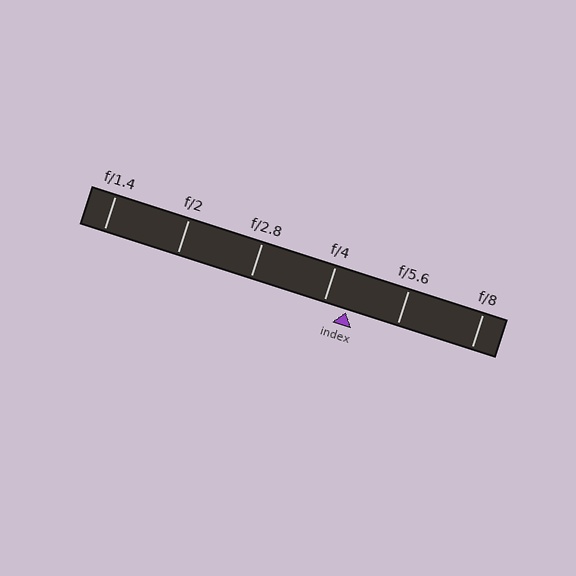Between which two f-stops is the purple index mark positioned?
The index mark is between f/4 and f/5.6.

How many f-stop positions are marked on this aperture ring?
There are 6 f-stop positions marked.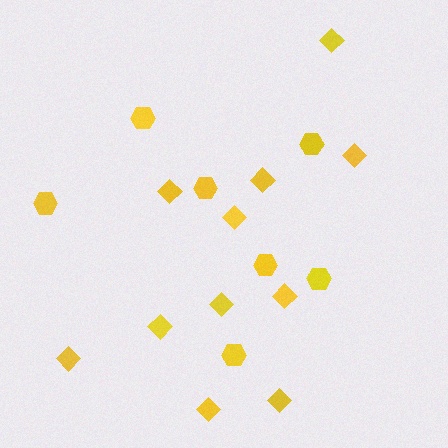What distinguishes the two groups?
There are 2 groups: one group of hexagons (7) and one group of diamonds (11).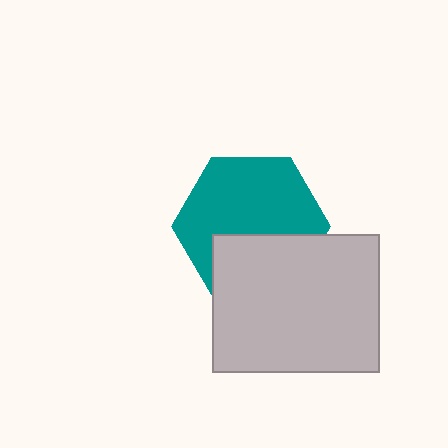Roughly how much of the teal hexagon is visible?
About half of it is visible (roughly 64%).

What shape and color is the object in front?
The object in front is a light gray rectangle.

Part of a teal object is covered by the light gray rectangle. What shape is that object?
It is a hexagon.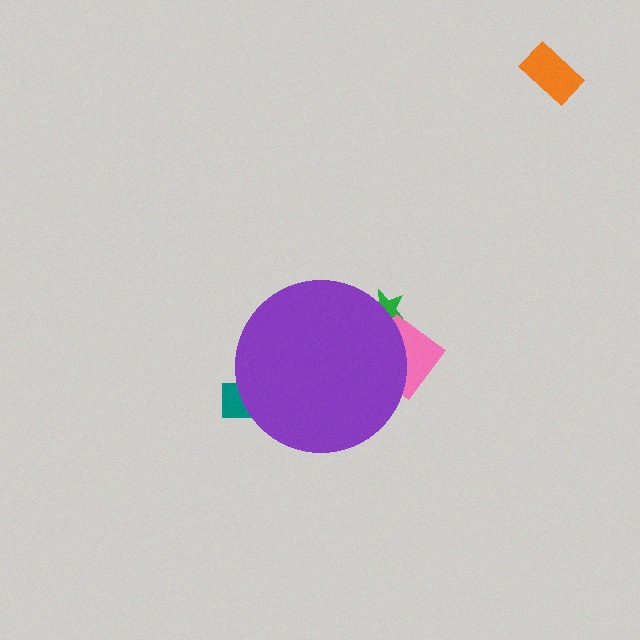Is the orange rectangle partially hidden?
No, the orange rectangle is fully visible.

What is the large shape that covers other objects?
A purple circle.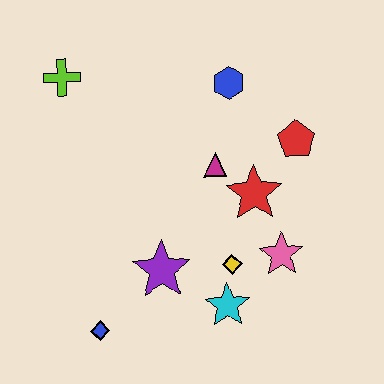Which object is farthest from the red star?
The lime cross is farthest from the red star.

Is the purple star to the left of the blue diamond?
No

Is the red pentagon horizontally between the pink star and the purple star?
No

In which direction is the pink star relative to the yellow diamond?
The pink star is to the right of the yellow diamond.